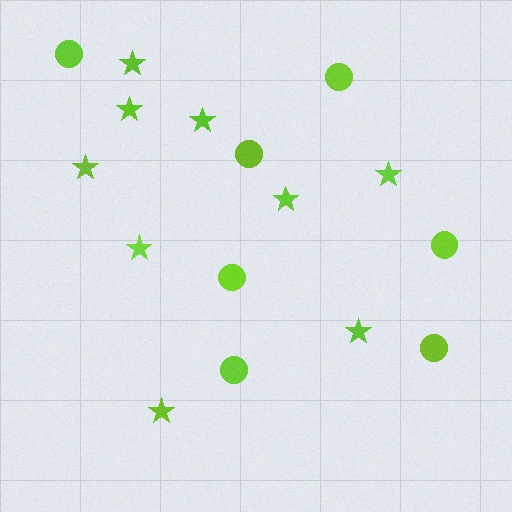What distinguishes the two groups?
There are 2 groups: one group of circles (7) and one group of stars (9).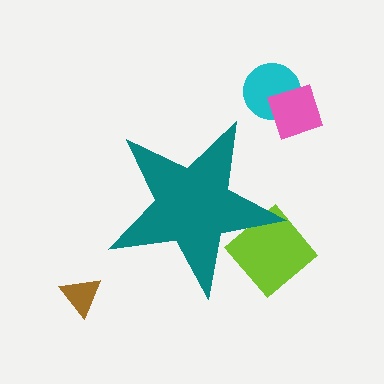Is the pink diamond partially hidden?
No, the pink diamond is fully visible.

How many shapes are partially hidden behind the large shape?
1 shape is partially hidden.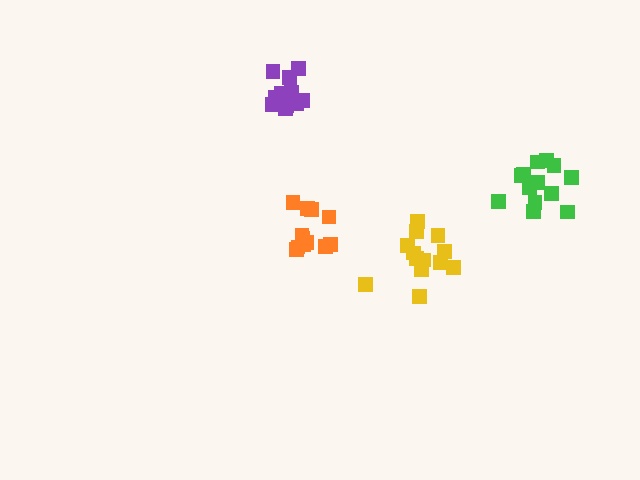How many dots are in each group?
Group 1: 12 dots, Group 2: 13 dots, Group 3: 12 dots, Group 4: 13 dots (50 total).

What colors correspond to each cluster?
The clusters are colored: orange, green, purple, yellow.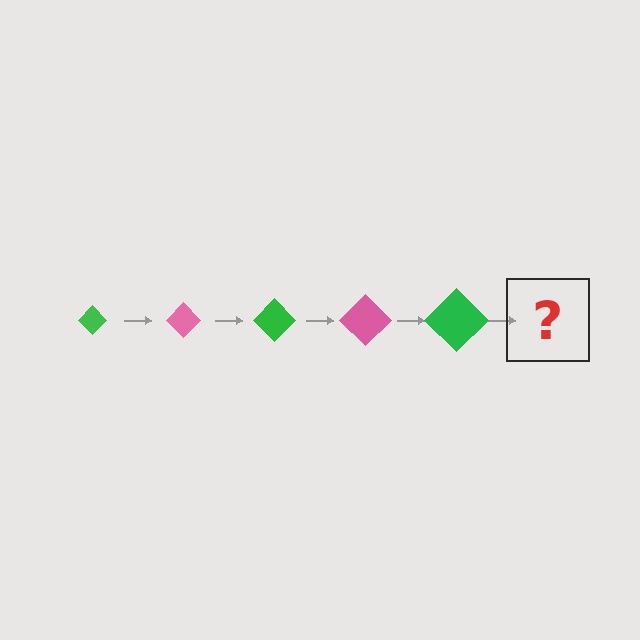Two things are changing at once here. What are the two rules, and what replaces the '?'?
The two rules are that the diamond grows larger each step and the color cycles through green and pink. The '?' should be a pink diamond, larger than the previous one.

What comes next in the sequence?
The next element should be a pink diamond, larger than the previous one.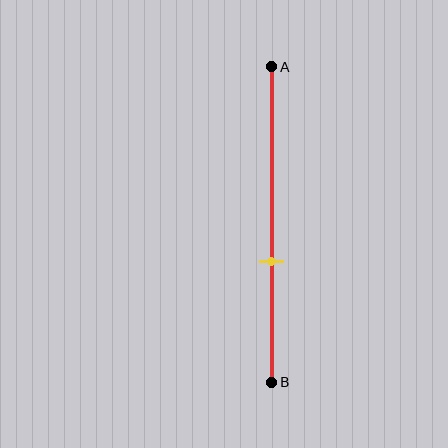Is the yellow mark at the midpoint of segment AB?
No, the mark is at about 60% from A, not at the 50% midpoint.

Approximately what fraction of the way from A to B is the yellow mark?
The yellow mark is approximately 60% of the way from A to B.